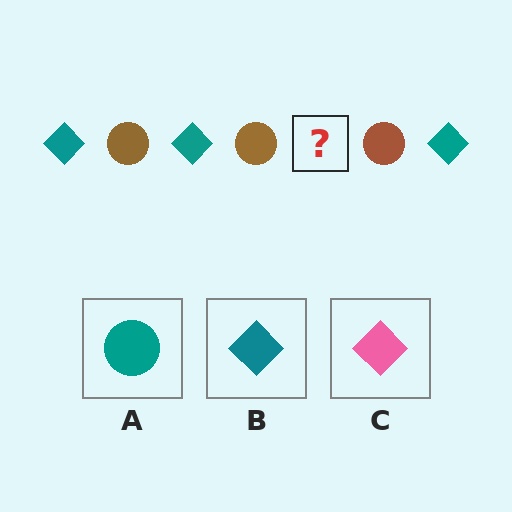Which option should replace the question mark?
Option B.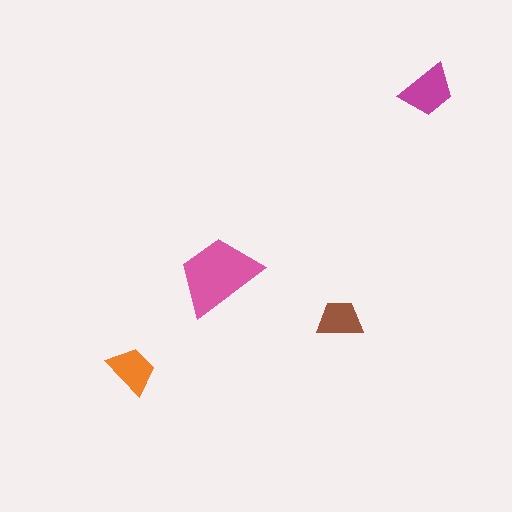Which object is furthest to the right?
The magenta trapezoid is rightmost.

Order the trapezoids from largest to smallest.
the pink one, the magenta one, the orange one, the brown one.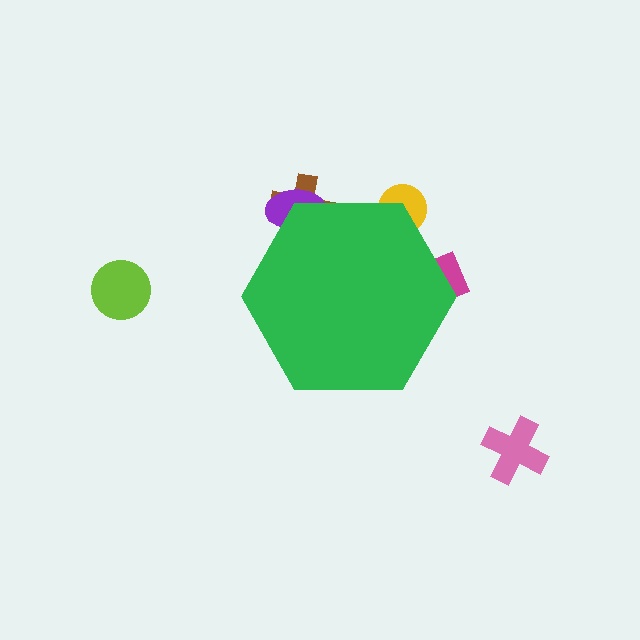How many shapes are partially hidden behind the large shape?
4 shapes are partially hidden.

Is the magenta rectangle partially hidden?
Yes, the magenta rectangle is partially hidden behind the green hexagon.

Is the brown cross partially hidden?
Yes, the brown cross is partially hidden behind the green hexagon.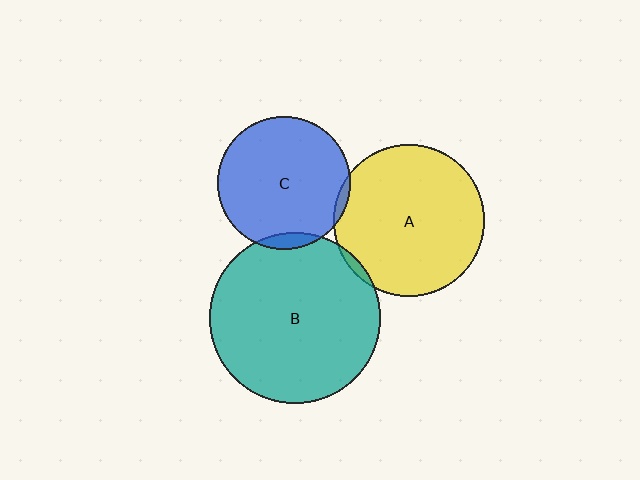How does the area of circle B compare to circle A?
Approximately 1.3 times.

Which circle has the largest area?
Circle B (teal).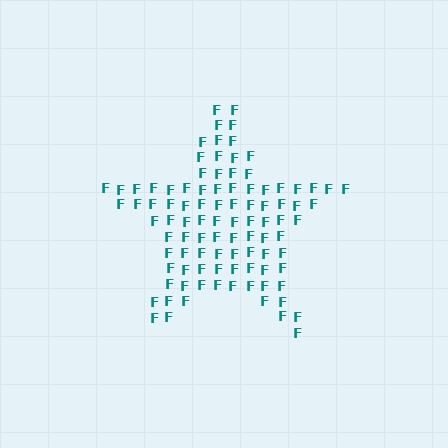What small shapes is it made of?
It is made of small letter F's.